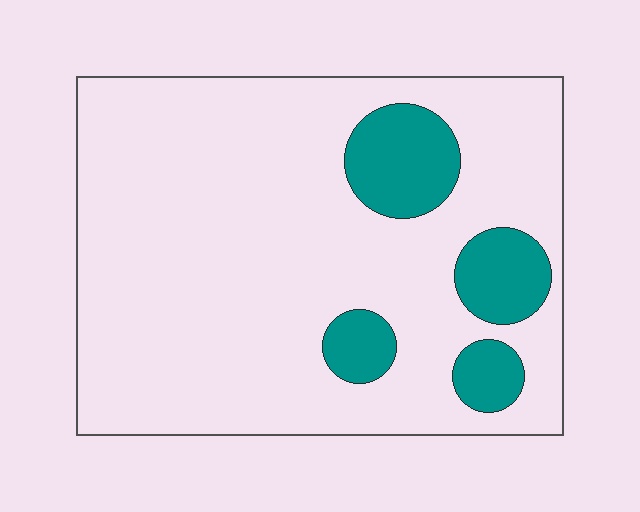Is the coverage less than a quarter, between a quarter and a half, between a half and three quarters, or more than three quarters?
Less than a quarter.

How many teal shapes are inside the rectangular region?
4.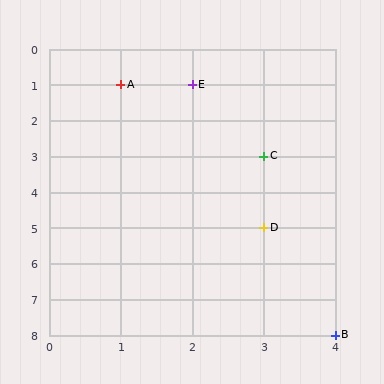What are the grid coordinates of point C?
Point C is at grid coordinates (3, 3).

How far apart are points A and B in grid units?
Points A and B are 3 columns and 7 rows apart (about 7.6 grid units diagonally).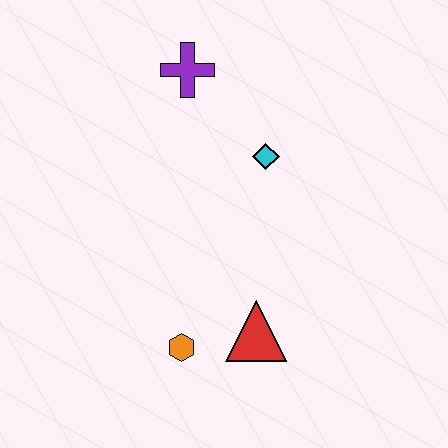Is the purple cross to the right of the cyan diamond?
No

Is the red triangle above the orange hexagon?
Yes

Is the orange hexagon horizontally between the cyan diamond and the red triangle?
No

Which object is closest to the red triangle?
The orange hexagon is closest to the red triangle.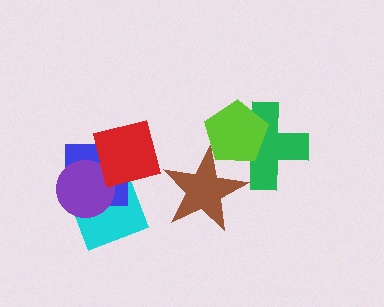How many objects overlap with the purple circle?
2 objects overlap with the purple circle.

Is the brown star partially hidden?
No, no other shape covers it.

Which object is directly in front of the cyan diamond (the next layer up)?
The blue square is directly in front of the cyan diamond.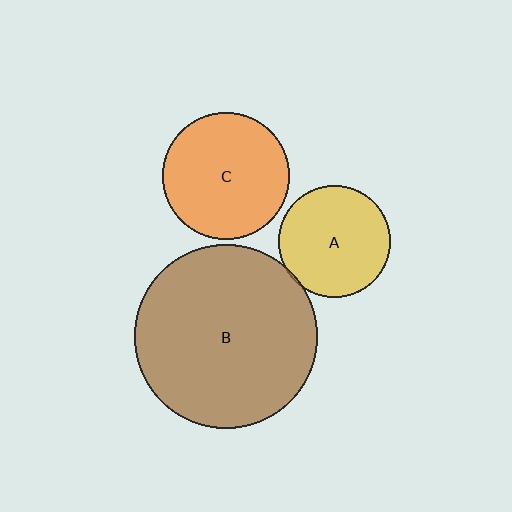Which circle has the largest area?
Circle B (brown).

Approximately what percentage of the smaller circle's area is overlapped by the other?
Approximately 5%.